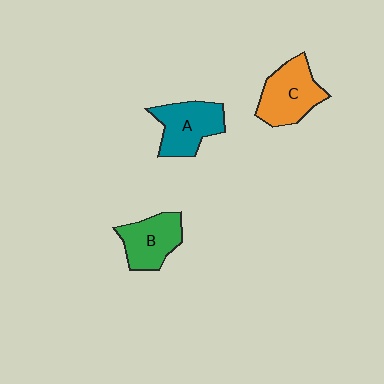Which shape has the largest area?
Shape C (orange).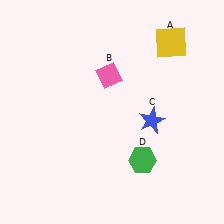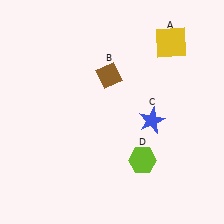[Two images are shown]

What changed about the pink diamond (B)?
In Image 1, B is pink. In Image 2, it changed to brown.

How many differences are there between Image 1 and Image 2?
There are 2 differences between the two images.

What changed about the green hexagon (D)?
In Image 1, D is green. In Image 2, it changed to lime.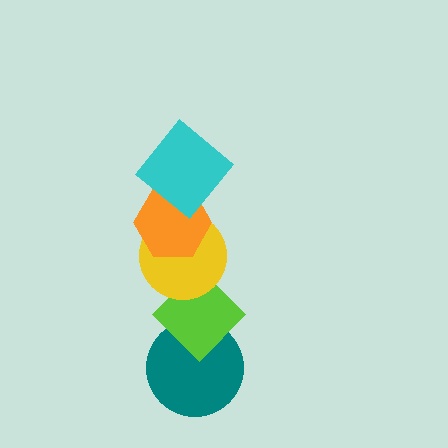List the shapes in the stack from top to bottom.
From top to bottom: the cyan diamond, the orange hexagon, the yellow circle, the lime diamond, the teal circle.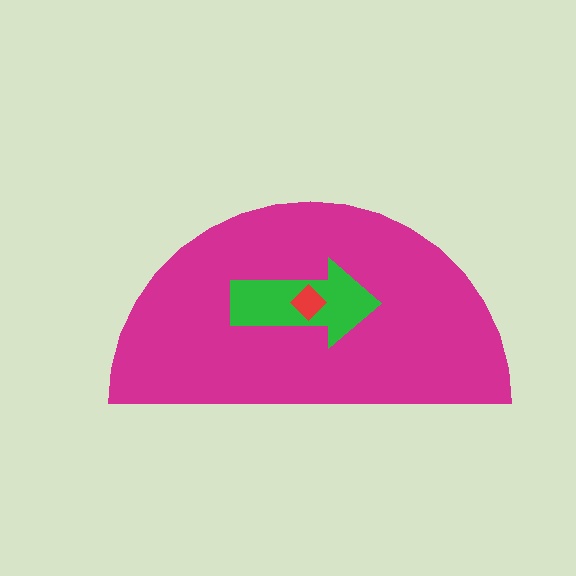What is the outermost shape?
The magenta semicircle.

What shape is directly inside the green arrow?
The red diamond.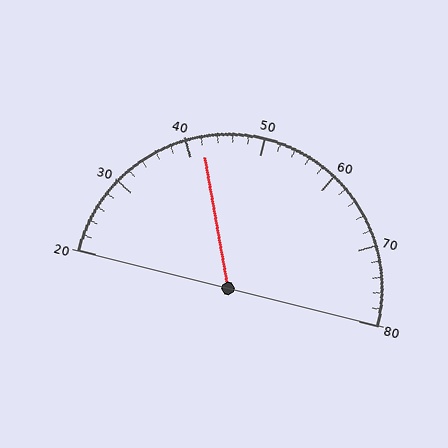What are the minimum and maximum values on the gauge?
The gauge ranges from 20 to 80.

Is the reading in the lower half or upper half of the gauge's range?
The reading is in the lower half of the range (20 to 80).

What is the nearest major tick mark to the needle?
The nearest major tick mark is 40.